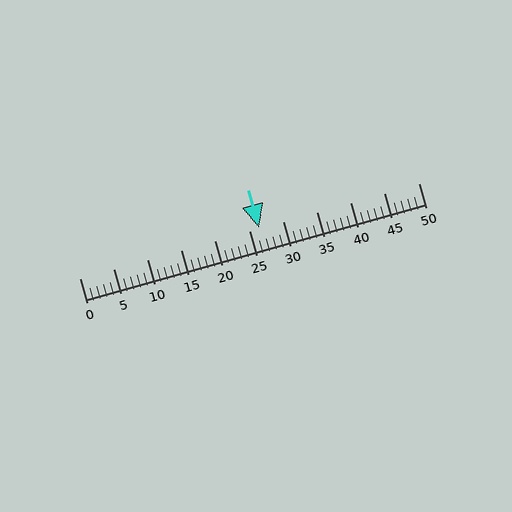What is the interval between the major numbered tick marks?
The major tick marks are spaced 5 units apart.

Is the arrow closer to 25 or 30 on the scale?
The arrow is closer to 25.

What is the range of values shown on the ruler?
The ruler shows values from 0 to 50.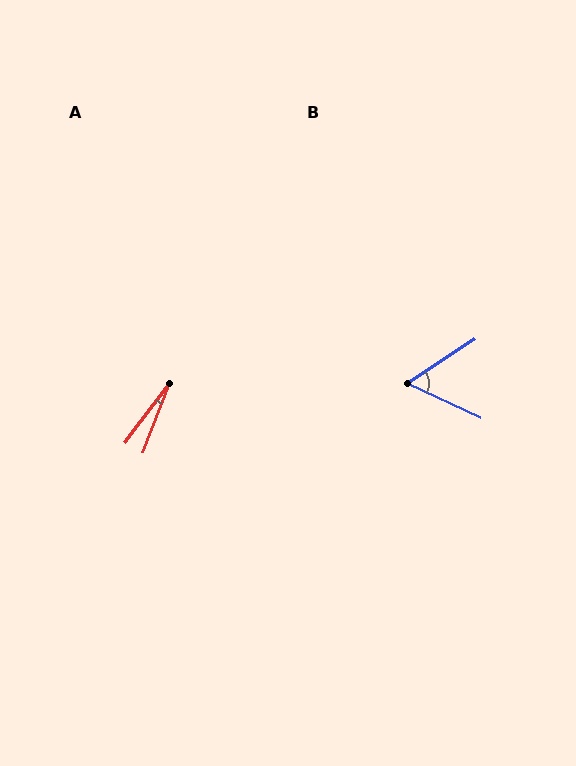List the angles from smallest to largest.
A (16°), B (58°).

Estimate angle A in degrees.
Approximately 16 degrees.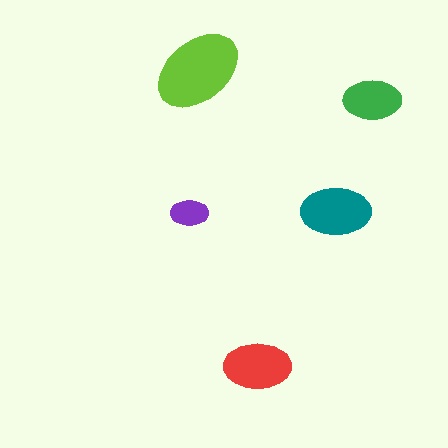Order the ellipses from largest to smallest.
the lime one, the teal one, the red one, the green one, the purple one.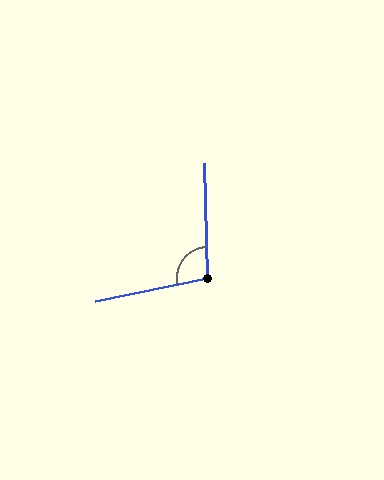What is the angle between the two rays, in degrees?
Approximately 100 degrees.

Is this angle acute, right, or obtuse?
It is obtuse.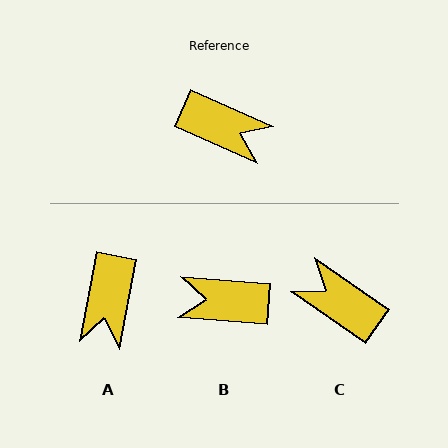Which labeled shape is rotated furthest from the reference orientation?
C, about 169 degrees away.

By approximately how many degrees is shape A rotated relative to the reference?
Approximately 77 degrees clockwise.